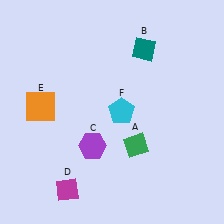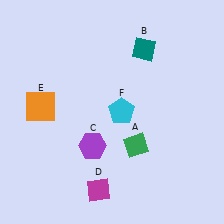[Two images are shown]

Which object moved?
The magenta diamond (D) moved right.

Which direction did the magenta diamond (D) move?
The magenta diamond (D) moved right.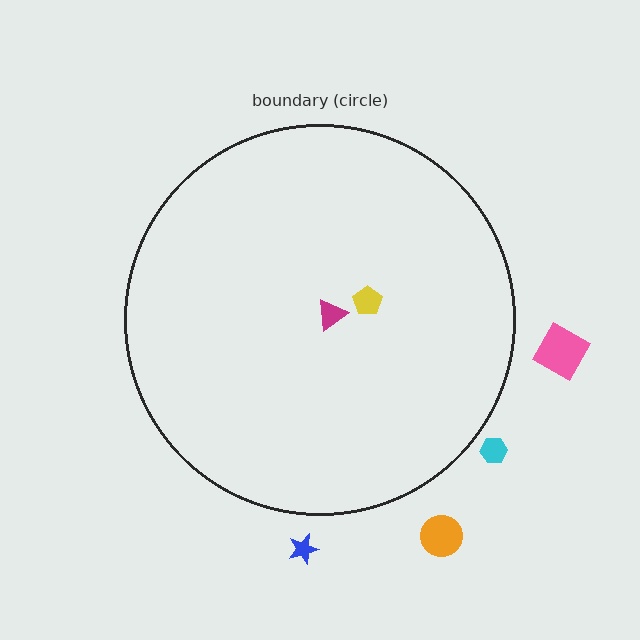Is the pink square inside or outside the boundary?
Outside.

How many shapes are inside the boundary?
2 inside, 4 outside.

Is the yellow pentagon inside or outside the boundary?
Inside.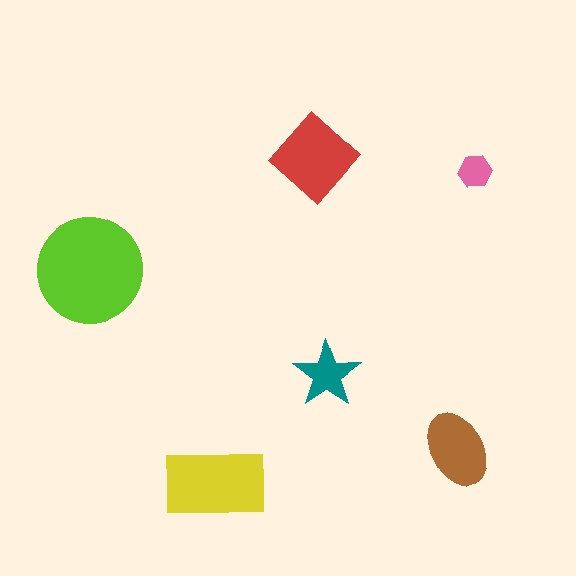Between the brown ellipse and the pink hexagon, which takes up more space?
The brown ellipse.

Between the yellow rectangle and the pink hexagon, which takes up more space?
The yellow rectangle.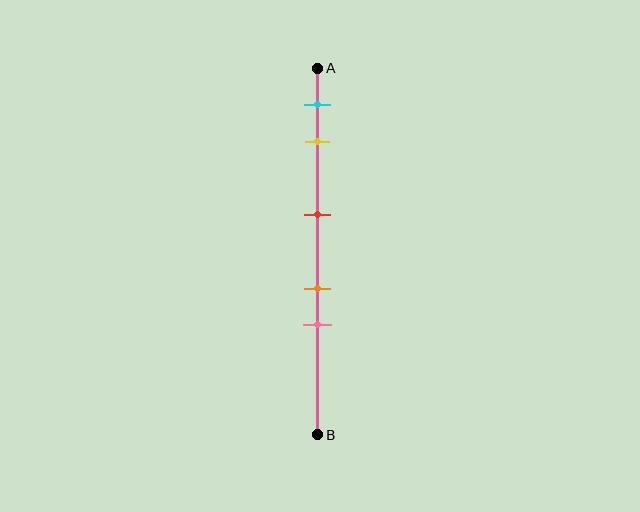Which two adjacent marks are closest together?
The orange and pink marks are the closest adjacent pair.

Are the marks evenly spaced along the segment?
No, the marks are not evenly spaced.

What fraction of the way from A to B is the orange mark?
The orange mark is approximately 60% (0.6) of the way from A to B.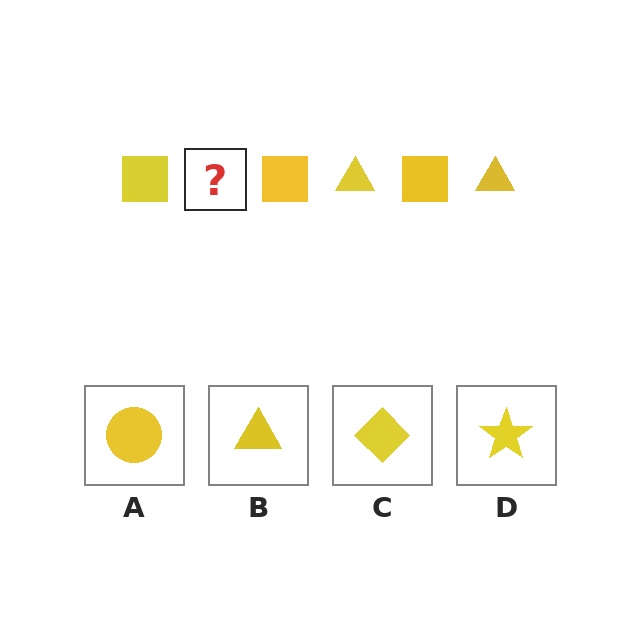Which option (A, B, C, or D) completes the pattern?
B.